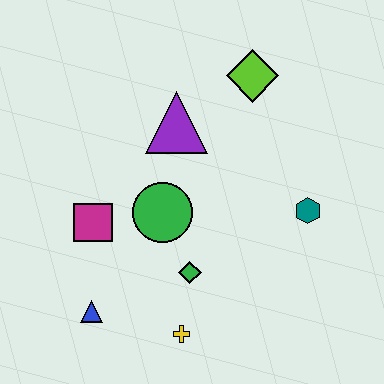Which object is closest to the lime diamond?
The purple triangle is closest to the lime diamond.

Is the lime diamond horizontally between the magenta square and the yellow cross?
No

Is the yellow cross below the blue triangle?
Yes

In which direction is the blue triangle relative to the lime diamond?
The blue triangle is below the lime diamond.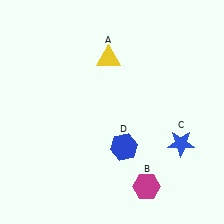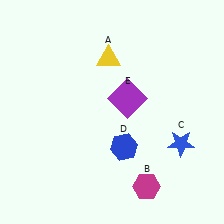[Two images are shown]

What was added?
A purple square (E) was added in Image 2.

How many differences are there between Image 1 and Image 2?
There is 1 difference between the two images.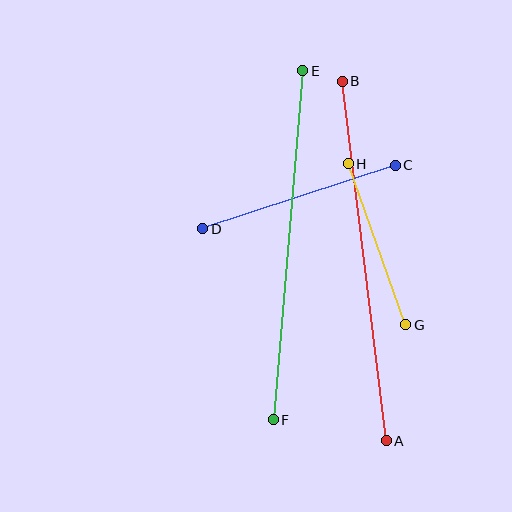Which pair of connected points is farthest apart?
Points A and B are farthest apart.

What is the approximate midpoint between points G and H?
The midpoint is at approximately (377, 244) pixels.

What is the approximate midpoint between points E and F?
The midpoint is at approximately (288, 245) pixels.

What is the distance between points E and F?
The distance is approximately 350 pixels.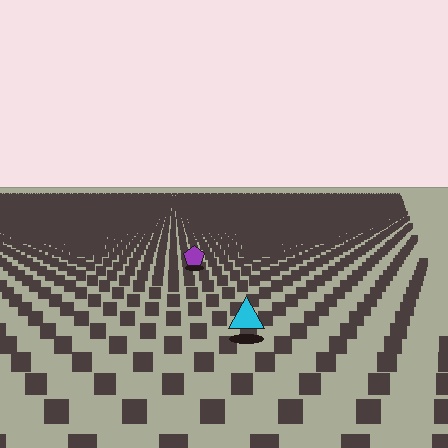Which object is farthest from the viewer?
The purple pentagon is farthest from the viewer. It appears smaller and the ground texture around it is denser.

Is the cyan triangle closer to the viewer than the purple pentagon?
Yes. The cyan triangle is closer — you can tell from the texture gradient: the ground texture is coarser near it.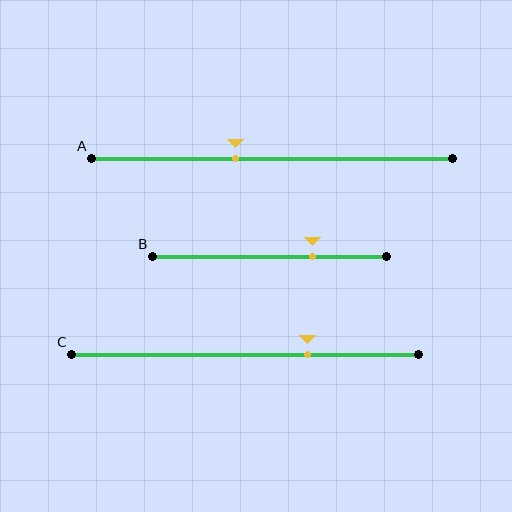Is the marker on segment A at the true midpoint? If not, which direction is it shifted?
No, the marker on segment A is shifted to the left by about 10% of the segment length.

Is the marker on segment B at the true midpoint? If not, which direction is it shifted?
No, the marker on segment B is shifted to the right by about 18% of the segment length.